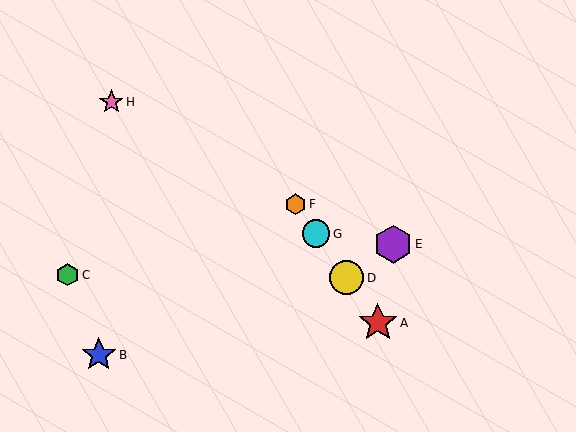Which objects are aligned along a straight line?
Objects A, D, F, G are aligned along a straight line.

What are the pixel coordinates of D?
Object D is at (347, 278).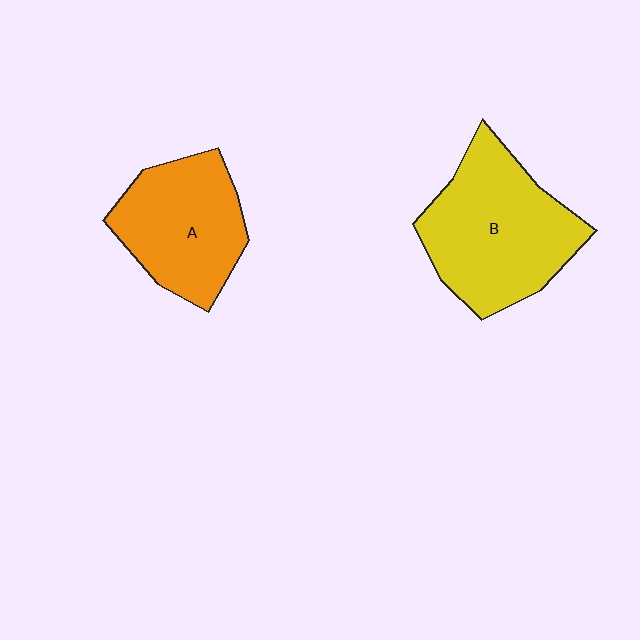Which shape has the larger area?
Shape B (yellow).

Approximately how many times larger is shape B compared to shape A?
Approximately 1.3 times.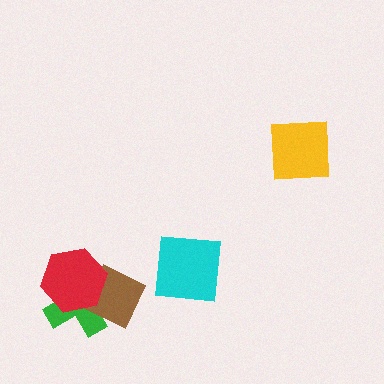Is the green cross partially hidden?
Yes, it is partially covered by another shape.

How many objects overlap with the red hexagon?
2 objects overlap with the red hexagon.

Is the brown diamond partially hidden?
Yes, it is partially covered by another shape.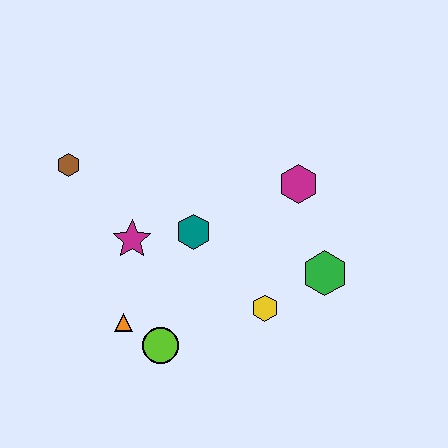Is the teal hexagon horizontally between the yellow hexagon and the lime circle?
Yes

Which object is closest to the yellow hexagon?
The green hexagon is closest to the yellow hexagon.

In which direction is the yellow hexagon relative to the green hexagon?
The yellow hexagon is to the left of the green hexagon.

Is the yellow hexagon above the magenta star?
No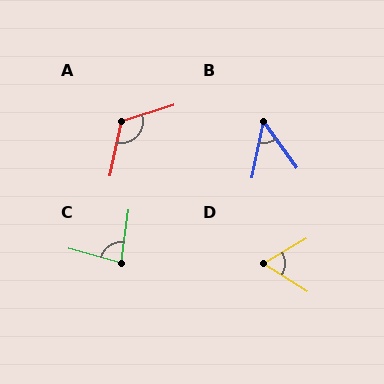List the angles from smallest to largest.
B (48°), D (63°), C (82°), A (120°).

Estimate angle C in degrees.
Approximately 82 degrees.